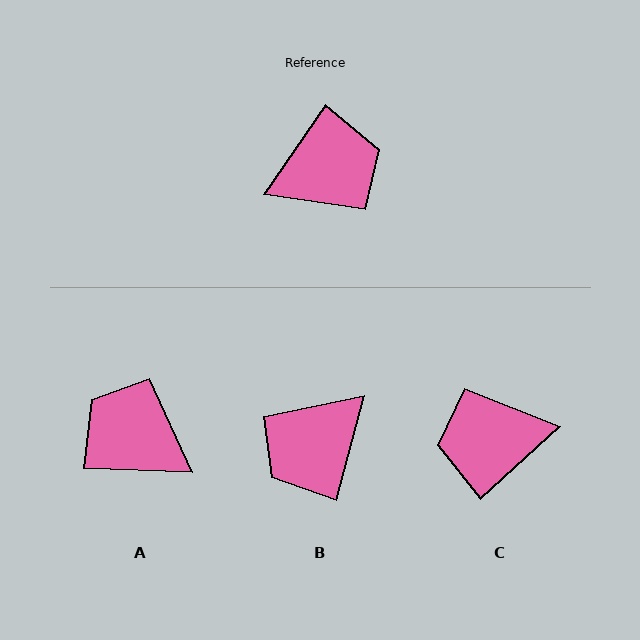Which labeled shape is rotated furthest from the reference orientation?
C, about 168 degrees away.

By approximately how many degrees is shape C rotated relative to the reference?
Approximately 168 degrees counter-clockwise.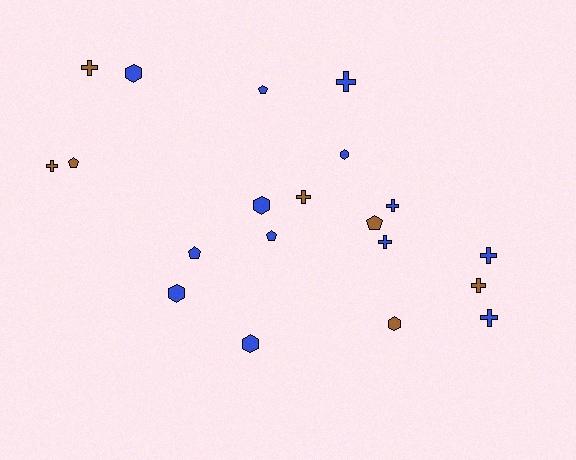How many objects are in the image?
There are 20 objects.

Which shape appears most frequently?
Cross, with 9 objects.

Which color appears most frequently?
Blue, with 13 objects.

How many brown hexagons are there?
There is 1 brown hexagon.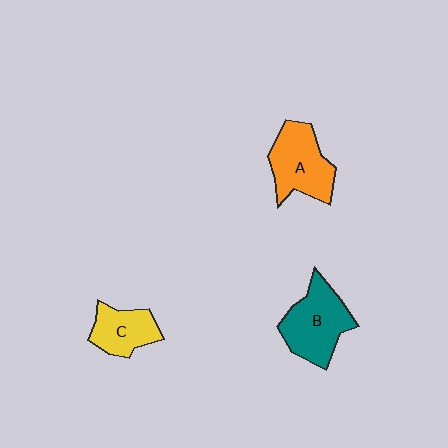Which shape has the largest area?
Shape B (teal).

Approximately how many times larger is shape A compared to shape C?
Approximately 1.4 times.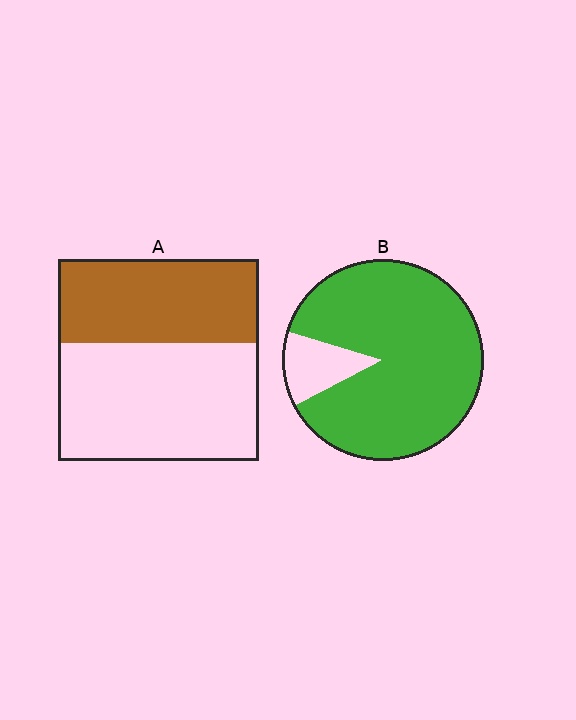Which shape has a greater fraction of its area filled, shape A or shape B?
Shape B.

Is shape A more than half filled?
No.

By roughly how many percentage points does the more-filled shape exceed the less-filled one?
By roughly 45 percentage points (B over A).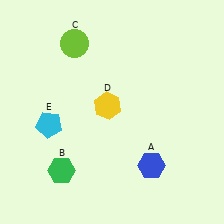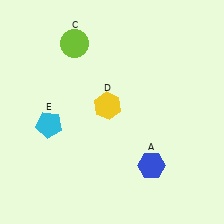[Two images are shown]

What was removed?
The green hexagon (B) was removed in Image 2.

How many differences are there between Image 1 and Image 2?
There is 1 difference between the two images.